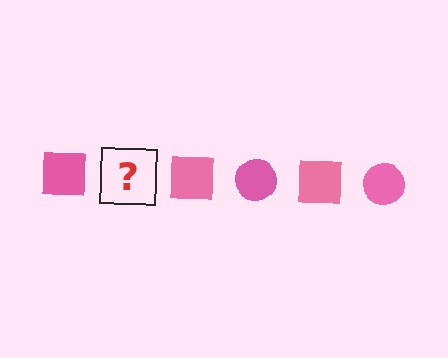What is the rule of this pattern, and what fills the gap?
The rule is that the pattern cycles through square, circle shapes in pink. The gap should be filled with a pink circle.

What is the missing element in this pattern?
The missing element is a pink circle.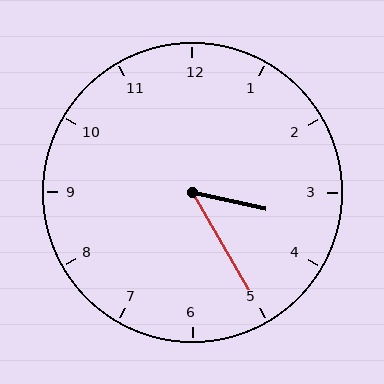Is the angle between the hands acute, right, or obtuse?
It is acute.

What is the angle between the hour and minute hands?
Approximately 48 degrees.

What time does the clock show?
3:25.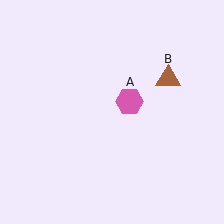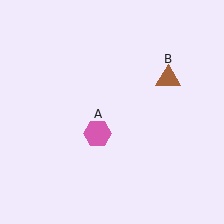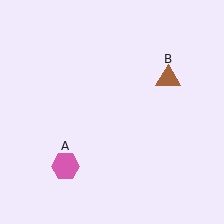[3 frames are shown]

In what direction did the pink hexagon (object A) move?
The pink hexagon (object A) moved down and to the left.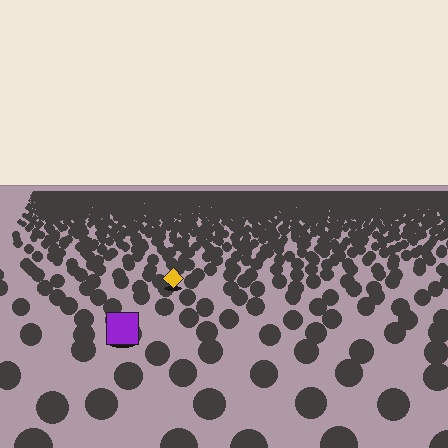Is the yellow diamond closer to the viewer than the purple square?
No. The purple square is closer — you can tell from the texture gradient: the ground texture is coarser near it.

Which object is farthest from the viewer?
The yellow diamond is farthest from the viewer. It appears smaller and the ground texture around it is denser.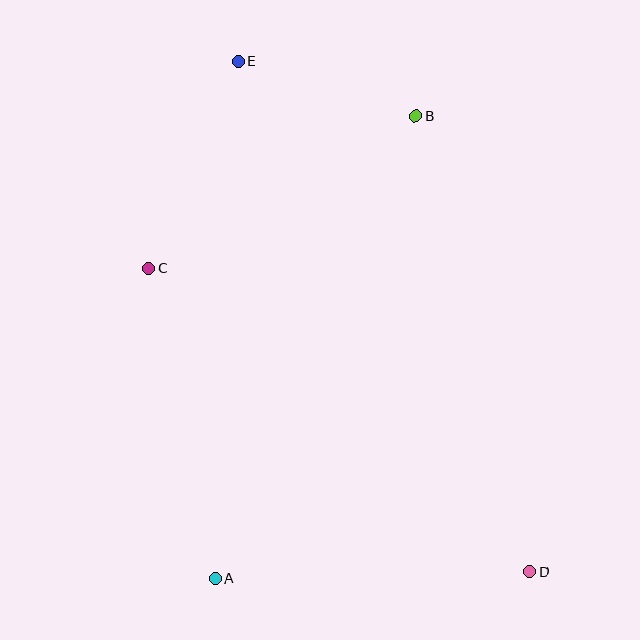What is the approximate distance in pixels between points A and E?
The distance between A and E is approximately 517 pixels.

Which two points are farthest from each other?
Points D and E are farthest from each other.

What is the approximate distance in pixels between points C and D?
The distance between C and D is approximately 487 pixels.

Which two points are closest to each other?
Points B and E are closest to each other.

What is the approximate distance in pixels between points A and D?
The distance between A and D is approximately 314 pixels.